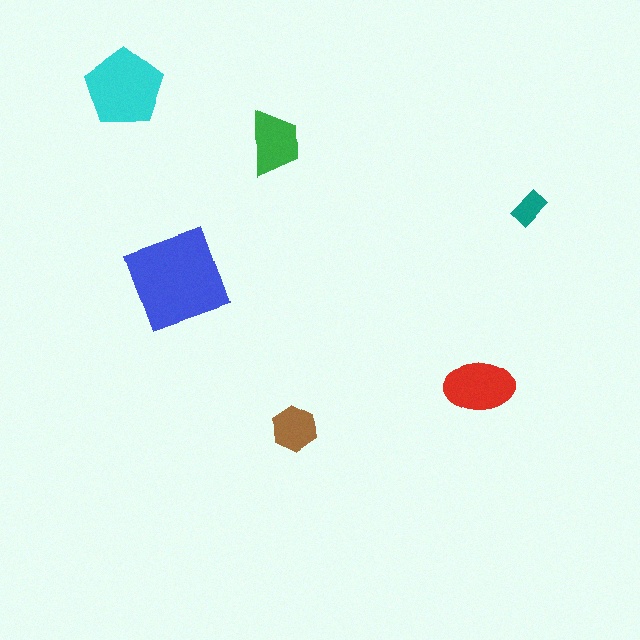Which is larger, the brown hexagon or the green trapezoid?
The green trapezoid.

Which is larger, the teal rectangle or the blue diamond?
The blue diamond.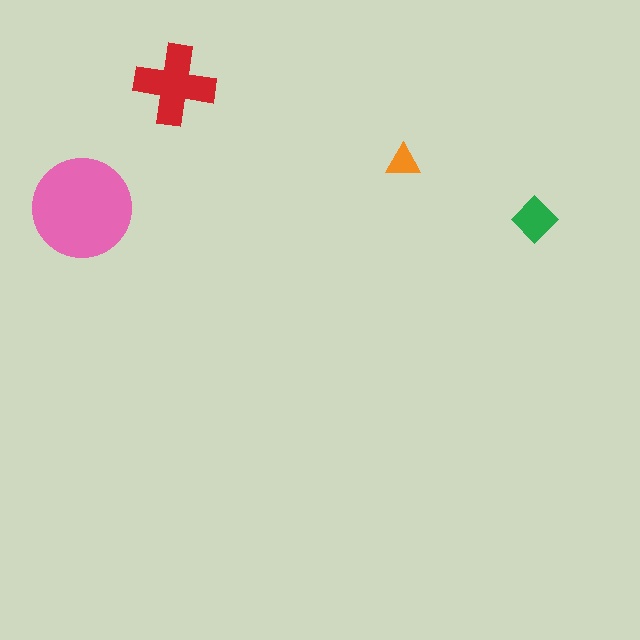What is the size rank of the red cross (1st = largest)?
2nd.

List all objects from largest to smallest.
The pink circle, the red cross, the green diamond, the orange triangle.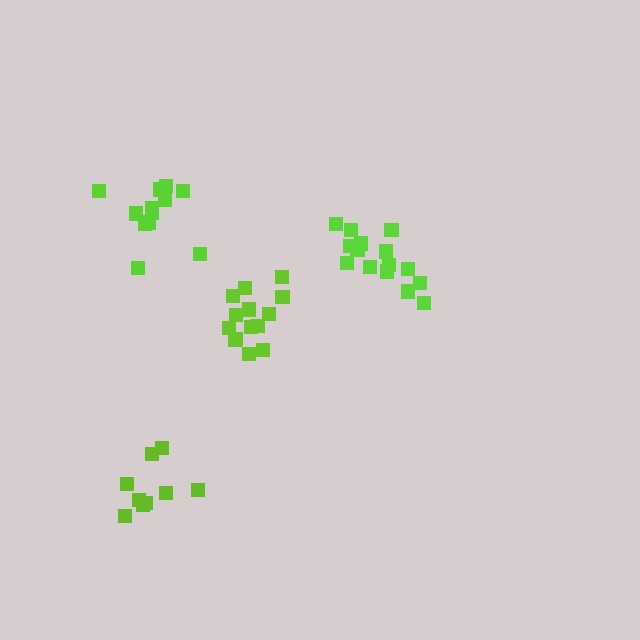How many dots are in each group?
Group 1: 14 dots, Group 2: 15 dots, Group 3: 9 dots, Group 4: 12 dots (50 total).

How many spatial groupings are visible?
There are 4 spatial groupings.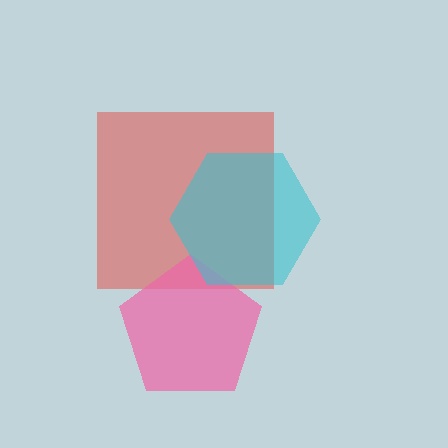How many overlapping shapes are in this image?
There are 3 overlapping shapes in the image.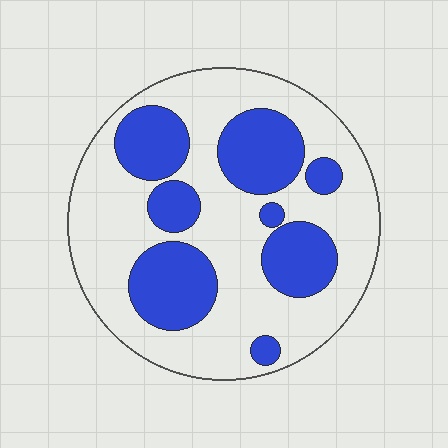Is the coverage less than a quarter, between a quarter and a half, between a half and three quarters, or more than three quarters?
Between a quarter and a half.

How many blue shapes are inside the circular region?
8.